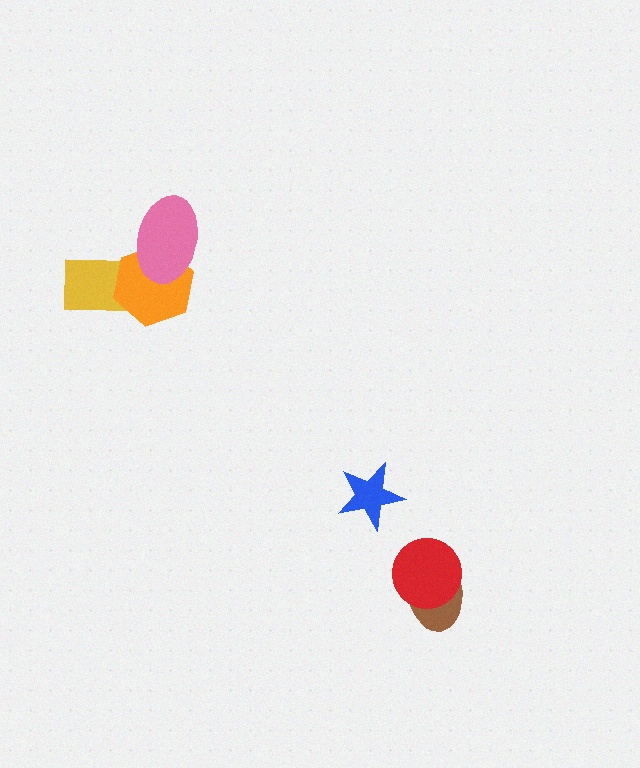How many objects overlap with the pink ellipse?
2 objects overlap with the pink ellipse.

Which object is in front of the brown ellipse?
The red circle is in front of the brown ellipse.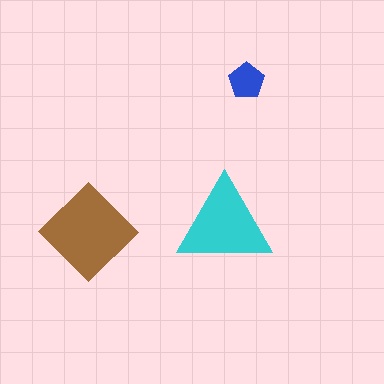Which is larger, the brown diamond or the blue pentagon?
The brown diamond.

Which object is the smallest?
The blue pentagon.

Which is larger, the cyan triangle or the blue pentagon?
The cyan triangle.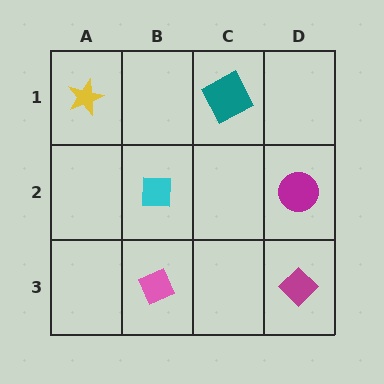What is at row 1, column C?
A teal square.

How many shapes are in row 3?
2 shapes.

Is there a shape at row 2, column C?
No, that cell is empty.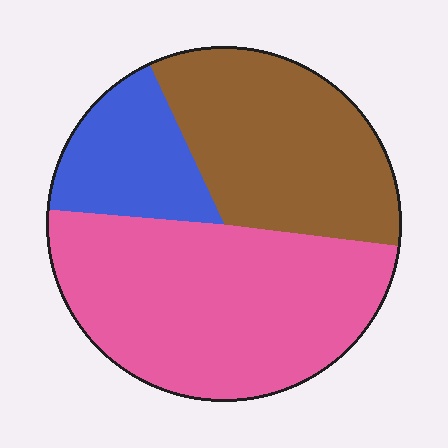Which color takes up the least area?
Blue, at roughly 15%.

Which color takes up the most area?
Pink, at roughly 50%.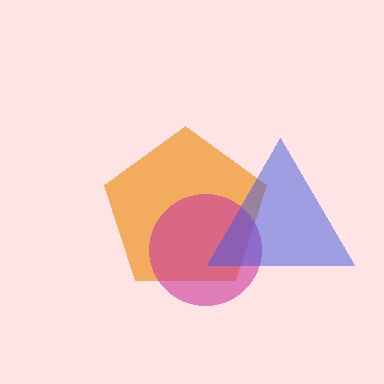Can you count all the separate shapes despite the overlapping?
Yes, there are 3 separate shapes.